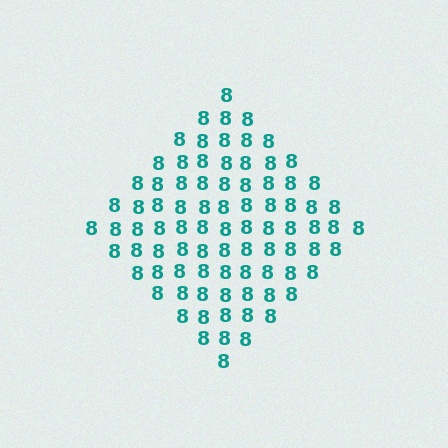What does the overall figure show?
The overall figure shows a diamond.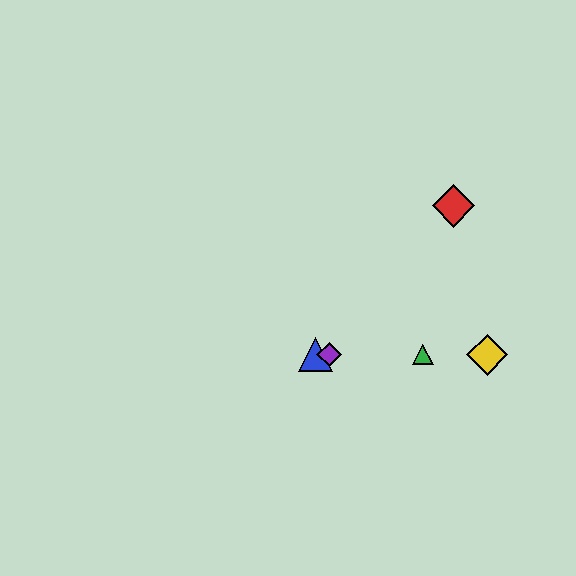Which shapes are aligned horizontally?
The blue triangle, the green triangle, the yellow diamond, the purple diamond are aligned horizontally.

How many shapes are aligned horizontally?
4 shapes (the blue triangle, the green triangle, the yellow diamond, the purple diamond) are aligned horizontally.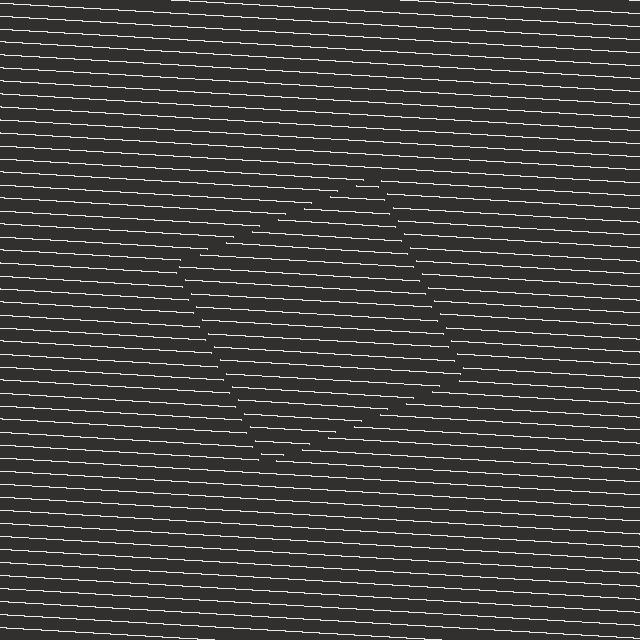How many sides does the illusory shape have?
4 sides — the line-ends trace a square.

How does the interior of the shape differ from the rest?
The interior of the shape contains the same grating, shifted by half a period — the contour is defined by the phase discontinuity where line-ends from the inner and outer gratings abut.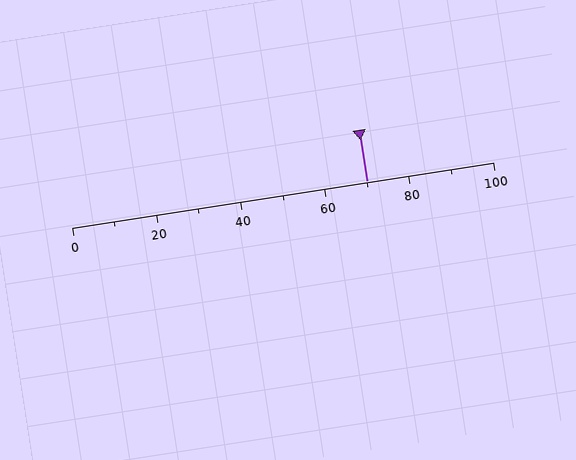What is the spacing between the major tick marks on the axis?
The major ticks are spaced 20 apart.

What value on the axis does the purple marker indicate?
The marker indicates approximately 70.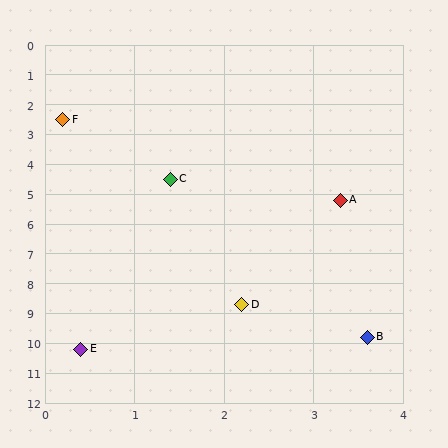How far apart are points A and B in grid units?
Points A and B are about 4.6 grid units apart.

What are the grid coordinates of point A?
Point A is at approximately (3.3, 5.2).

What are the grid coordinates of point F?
Point F is at approximately (0.2, 2.5).